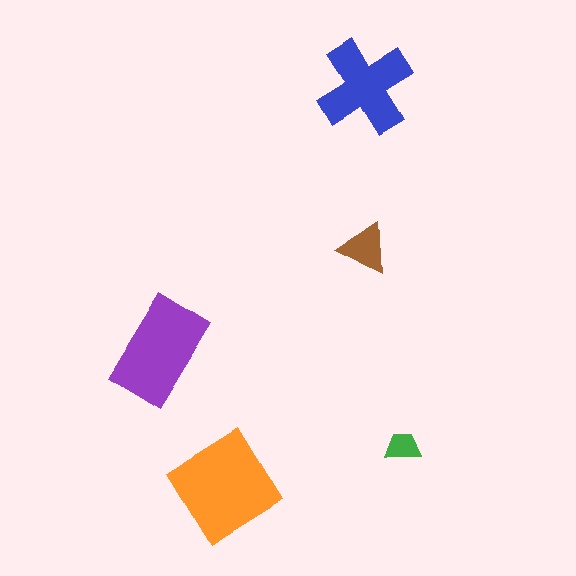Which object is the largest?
The orange diamond.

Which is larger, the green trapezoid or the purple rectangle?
The purple rectangle.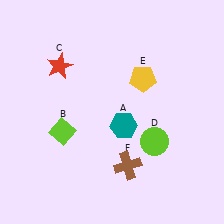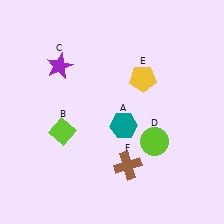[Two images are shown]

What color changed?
The star (C) changed from red in Image 1 to purple in Image 2.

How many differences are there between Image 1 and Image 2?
There is 1 difference between the two images.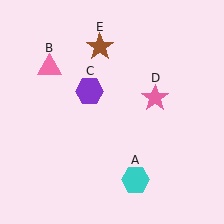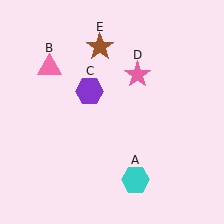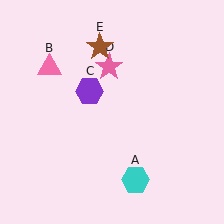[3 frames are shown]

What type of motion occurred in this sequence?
The pink star (object D) rotated counterclockwise around the center of the scene.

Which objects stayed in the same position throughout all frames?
Cyan hexagon (object A) and pink triangle (object B) and purple hexagon (object C) and brown star (object E) remained stationary.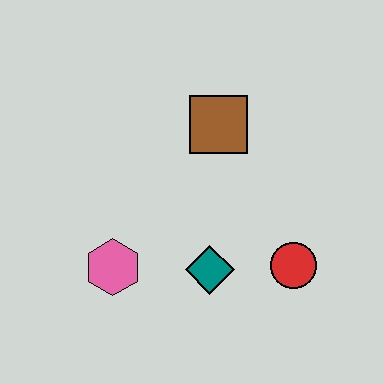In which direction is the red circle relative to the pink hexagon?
The red circle is to the right of the pink hexagon.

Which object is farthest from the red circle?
The pink hexagon is farthest from the red circle.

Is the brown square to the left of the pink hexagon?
No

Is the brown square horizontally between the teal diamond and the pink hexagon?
No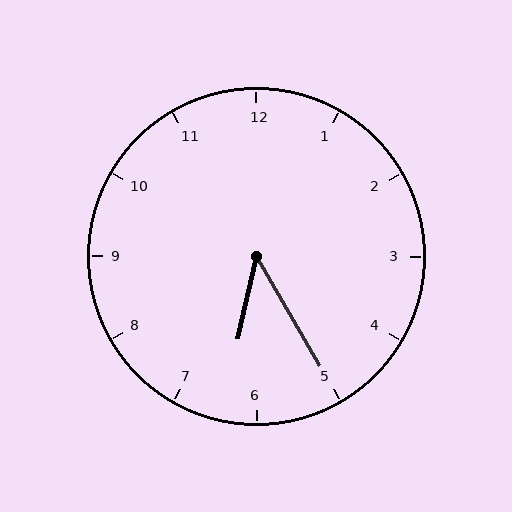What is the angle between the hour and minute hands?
Approximately 42 degrees.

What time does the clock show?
6:25.